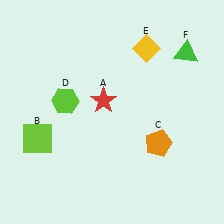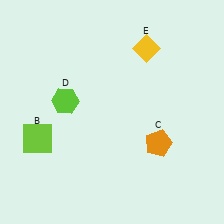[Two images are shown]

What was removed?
The green triangle (F), the red star (A) were removed in Image 2.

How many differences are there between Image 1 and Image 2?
There are 2 differences between the two images.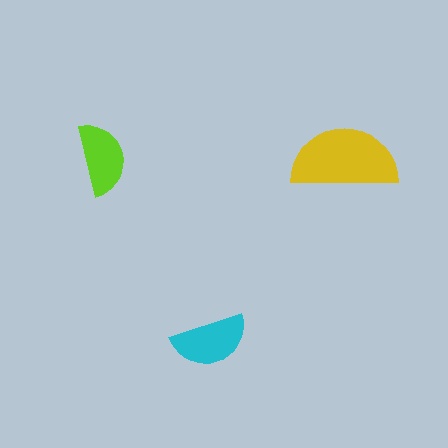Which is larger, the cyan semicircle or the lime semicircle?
The cyan one.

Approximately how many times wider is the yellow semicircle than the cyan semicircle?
About 1.5 times wider.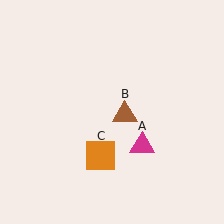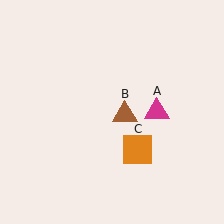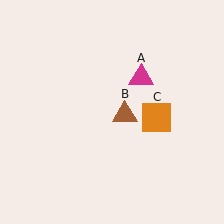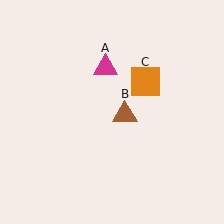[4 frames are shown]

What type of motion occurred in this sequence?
The magenta triangle (object A), orange square (object C) rotated counterclockwise around the center of the scene.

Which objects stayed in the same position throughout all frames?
Brown triangle (object B) remained stationary.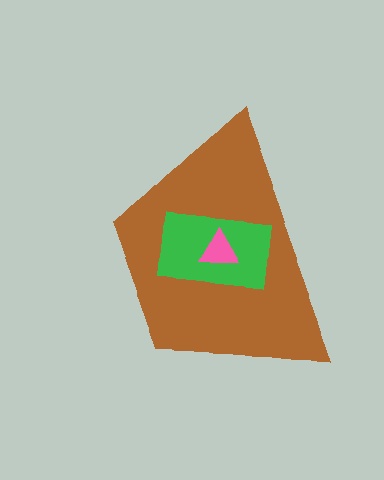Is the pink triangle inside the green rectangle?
Yes.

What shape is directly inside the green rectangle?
The pink triangle.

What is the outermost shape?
The brown trapezoid.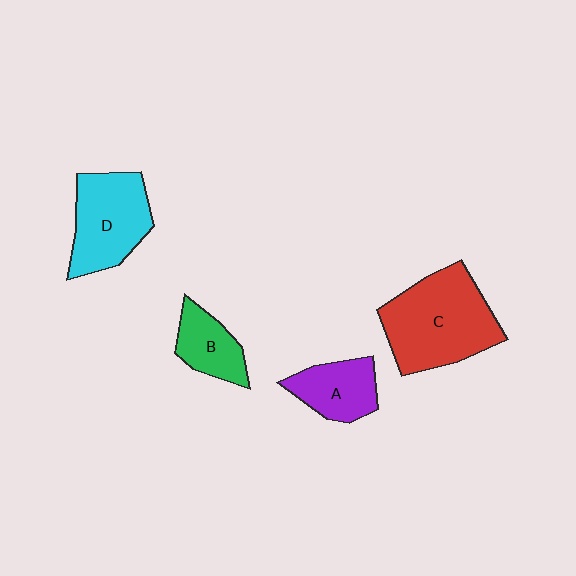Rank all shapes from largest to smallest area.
From largest to smallest: C (red), D (cyan), A (purple), B (green).